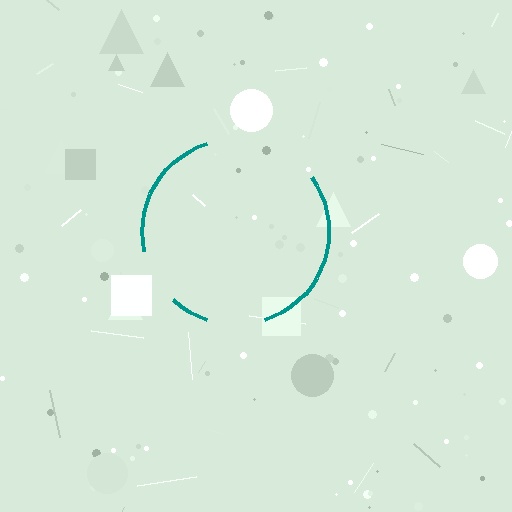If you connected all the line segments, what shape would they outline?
They would outline a circle.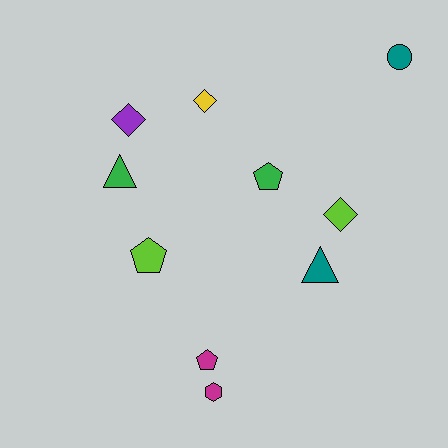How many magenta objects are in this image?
There are 2 magenta objects.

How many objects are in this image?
There are 10 objects.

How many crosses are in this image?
There are no crosses.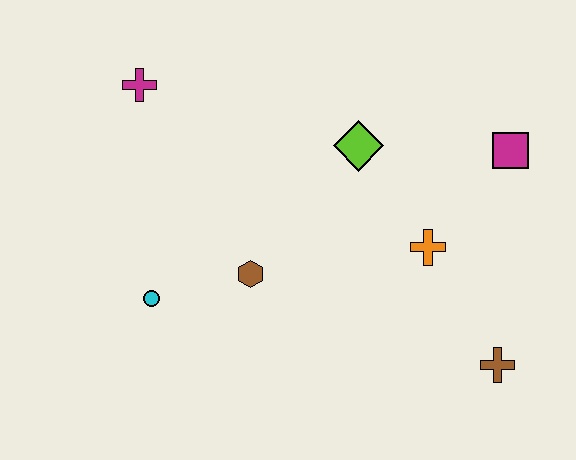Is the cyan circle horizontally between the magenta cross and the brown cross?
Yes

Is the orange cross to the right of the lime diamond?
Yes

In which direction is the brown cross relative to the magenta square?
The brown cross is below the magenta square.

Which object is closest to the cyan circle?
The brown hexagon is closest to the cyan circle.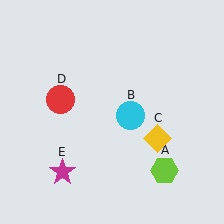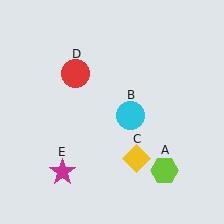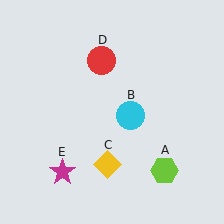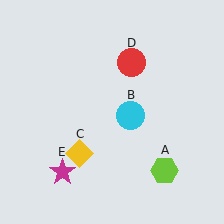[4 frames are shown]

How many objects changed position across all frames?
2 objects changed position: yellow diamond (object C), red circle (object D).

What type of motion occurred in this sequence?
The yellow diamond (object C), red circle (object D) rotated clockwise around the center of the scene.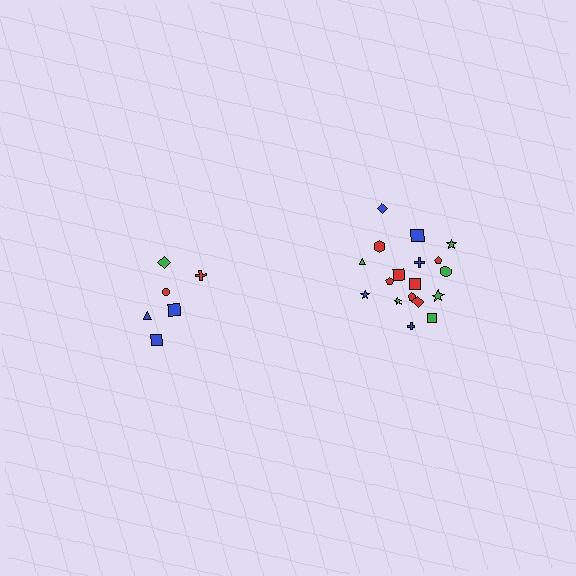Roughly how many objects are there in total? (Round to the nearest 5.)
Roughly 25 objects in total.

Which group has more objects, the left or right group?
The right group.